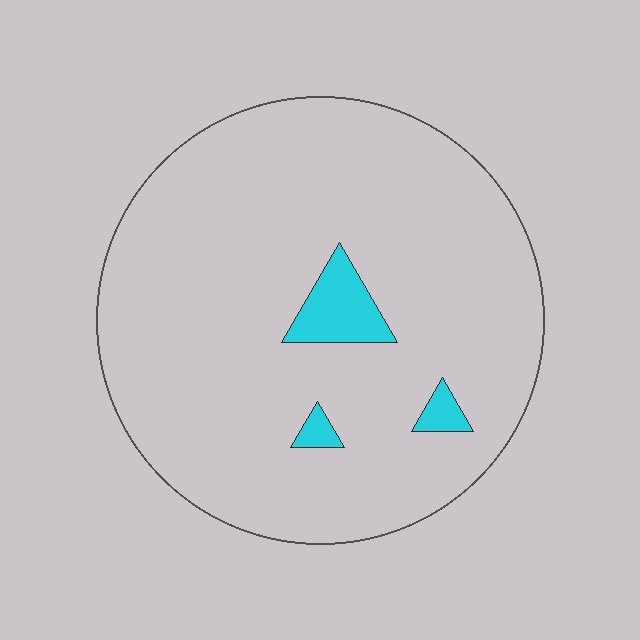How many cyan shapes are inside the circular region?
3.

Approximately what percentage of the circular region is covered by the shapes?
Approximately 5%.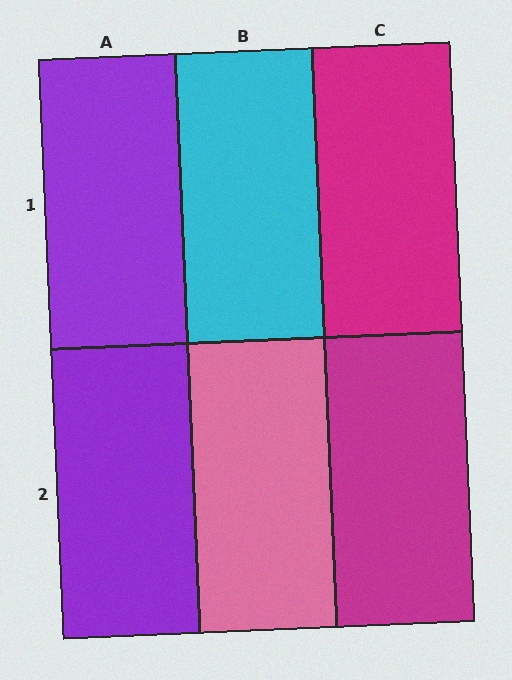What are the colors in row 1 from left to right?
Purple, cyan, magenta.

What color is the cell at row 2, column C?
Magenta.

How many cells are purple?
2 cells are purple.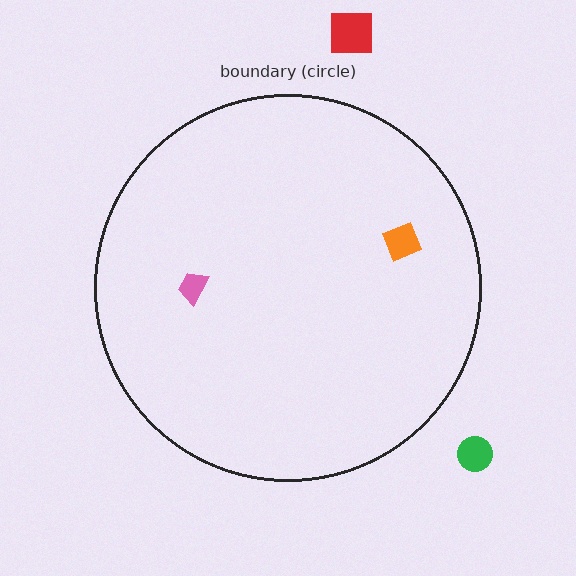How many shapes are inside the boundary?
2 inside, 2 outside.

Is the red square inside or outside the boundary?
Outside.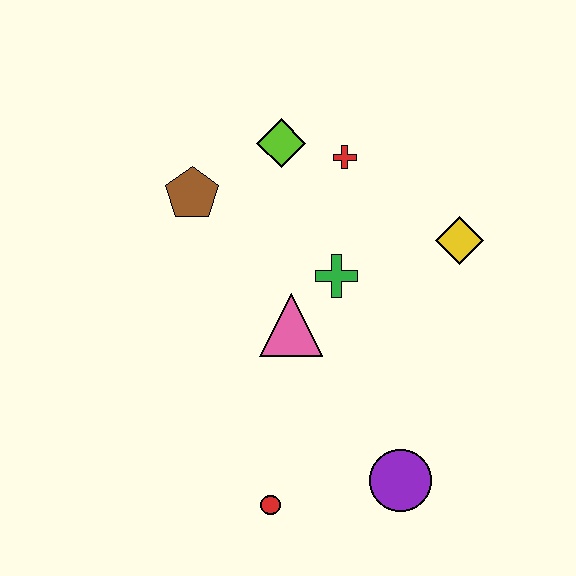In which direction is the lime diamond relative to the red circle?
The lime diamond is above the red circle.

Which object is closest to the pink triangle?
The green cross is closest to the pink triangle.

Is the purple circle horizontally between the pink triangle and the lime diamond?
No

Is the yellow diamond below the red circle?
No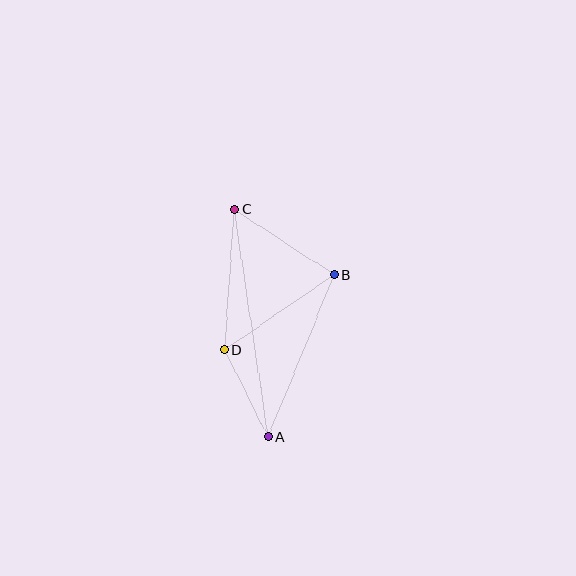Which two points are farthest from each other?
Points A and C are farthest from each other.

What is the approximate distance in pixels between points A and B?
The distance between A and B is approximately 175 pixels.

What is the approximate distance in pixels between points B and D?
The distance between B and D is approximately 133 pixels.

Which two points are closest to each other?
Points A and D are closest to each other.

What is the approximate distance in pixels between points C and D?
The distance between C and D is approximately 141 pixels.